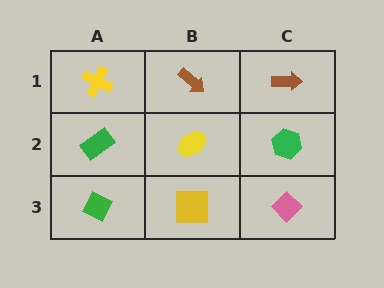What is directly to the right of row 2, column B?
A green hexagon.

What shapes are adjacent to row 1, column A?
A green rectangle (row 2, column A), a brown arrow (row 1, column B).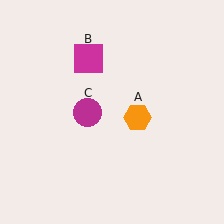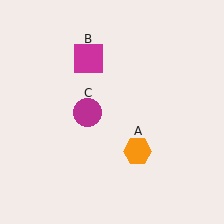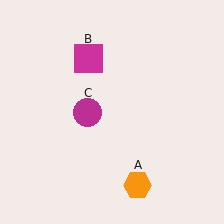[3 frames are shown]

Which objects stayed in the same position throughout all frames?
Magenta square (object B) and magenta circle (object C) remained stationary.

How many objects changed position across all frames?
1 object changed position: orange hexagon (object A).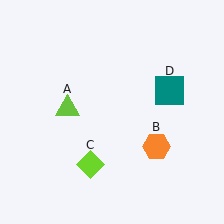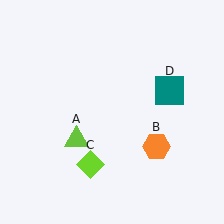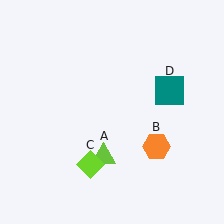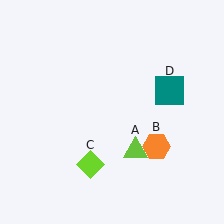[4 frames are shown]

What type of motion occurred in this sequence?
The lime triangle (object A) rotated counterclockwise around the center of the scene.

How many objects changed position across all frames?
1 object changed position: lime triangle (object A).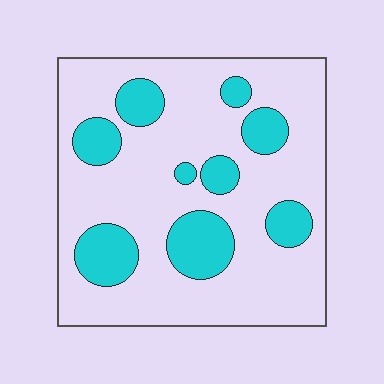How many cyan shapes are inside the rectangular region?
9.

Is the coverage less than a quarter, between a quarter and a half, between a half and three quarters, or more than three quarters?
Less than a quarter.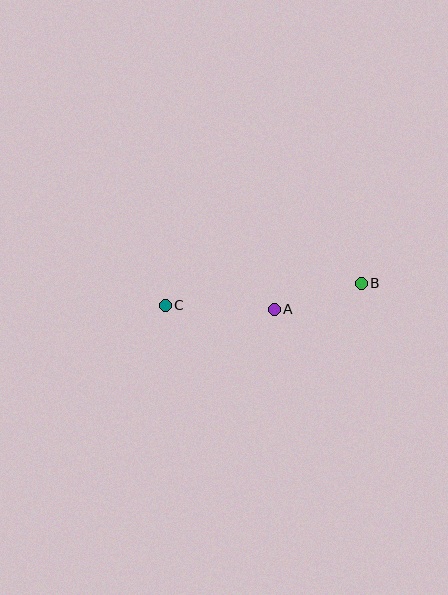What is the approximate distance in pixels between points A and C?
The distance between A and C is approximately 109 pixels.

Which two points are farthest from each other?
Points B and C are farthest from each other.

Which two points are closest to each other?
Points A and B are closest to each other.